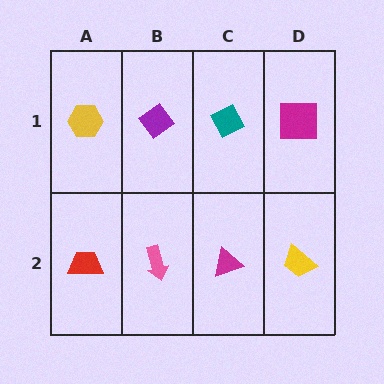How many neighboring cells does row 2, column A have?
2.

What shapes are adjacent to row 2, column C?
A teal diamond (row 1, column C), a pink arrow (row 2, column B), a yellow trapezoid (row 2, column D).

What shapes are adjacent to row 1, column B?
A pink arrow (row 2, column B), a yellow hexagon (row 1, column A), a teal diamond (row 1, column C).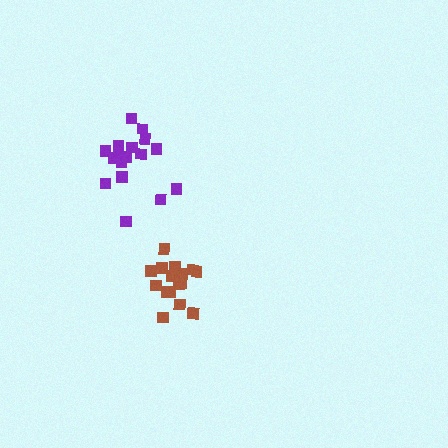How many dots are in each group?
Group 1: 16 dots, Group 2: 16 dots (32 total).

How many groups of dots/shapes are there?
There are 2 groups.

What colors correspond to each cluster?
The clusters are colored: brown, purple.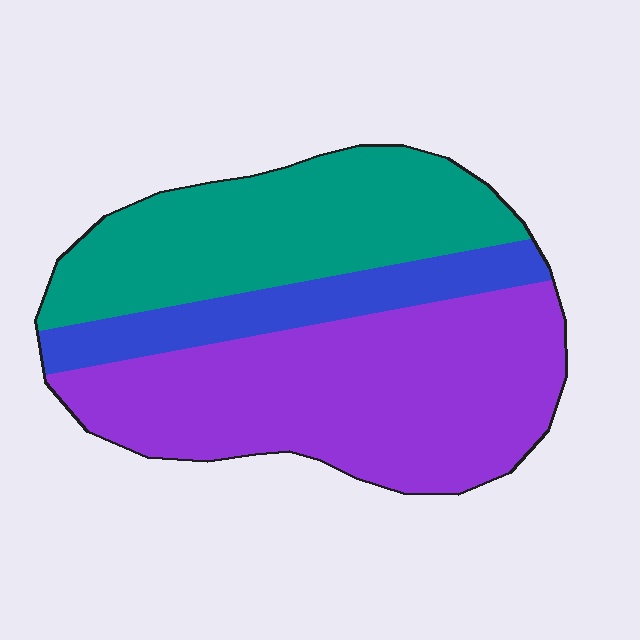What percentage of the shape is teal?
Teal takes up about one third (1/3) of the shape.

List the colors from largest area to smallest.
From largest to smallest: purple, teal, blue.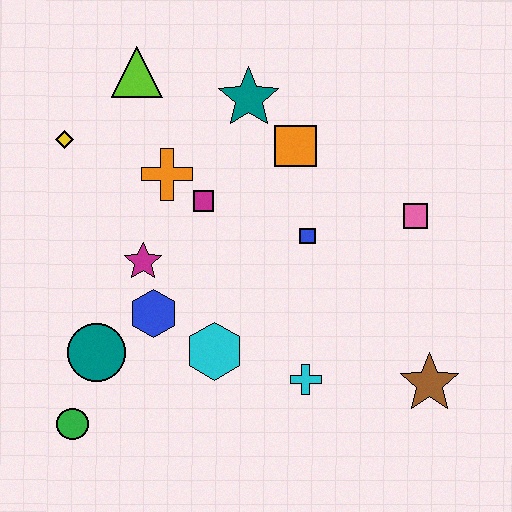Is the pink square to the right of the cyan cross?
Yes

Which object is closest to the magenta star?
The blue hexagon is closest to the magenta star.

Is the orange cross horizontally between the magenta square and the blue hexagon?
Yes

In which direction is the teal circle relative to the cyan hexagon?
The teal circle is to the left of the cyan hexagon.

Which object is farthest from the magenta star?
The brown star is farthest from the magenta star.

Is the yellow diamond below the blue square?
No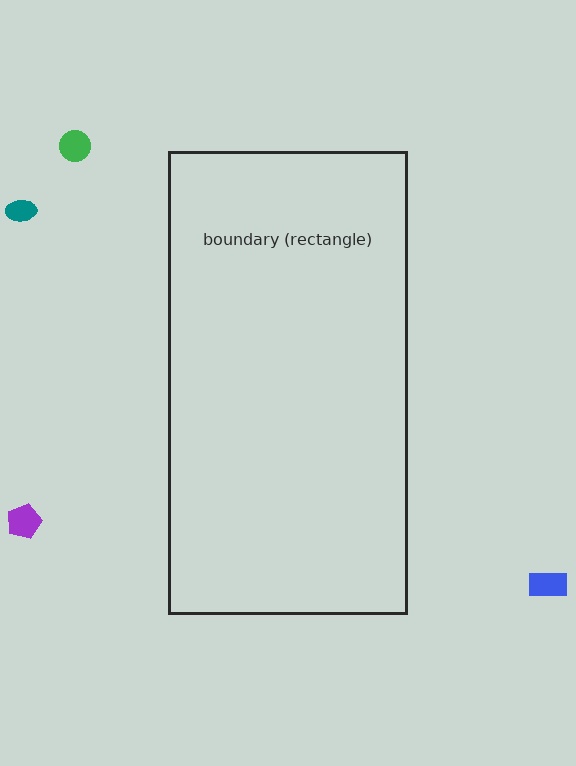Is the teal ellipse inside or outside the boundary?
Outside.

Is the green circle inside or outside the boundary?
Outside.